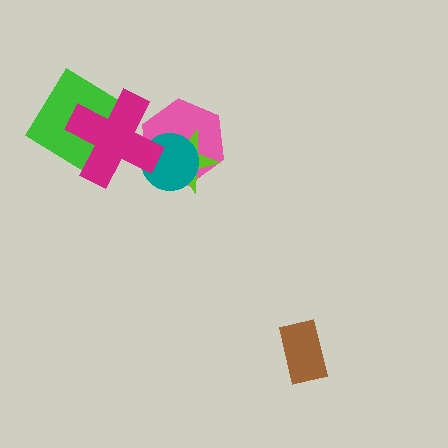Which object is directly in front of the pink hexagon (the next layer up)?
The lime star is directly in front of the pink hexagon.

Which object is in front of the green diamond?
The magenta cross is in front of the green diamond.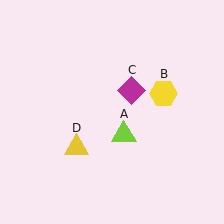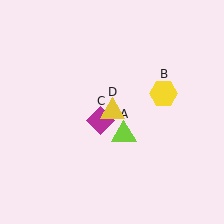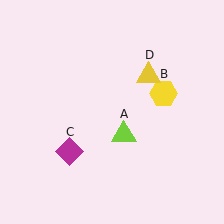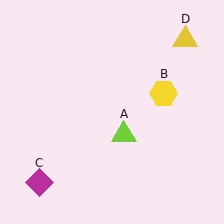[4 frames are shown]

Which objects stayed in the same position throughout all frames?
Lime triangle (object A) and yellow hexagon (object B) remained stationary.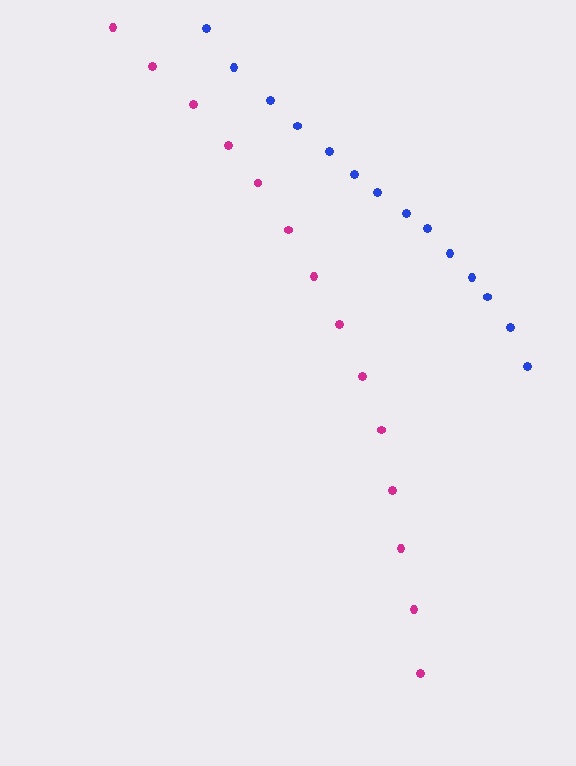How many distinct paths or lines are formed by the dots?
There are 2 distinct paths.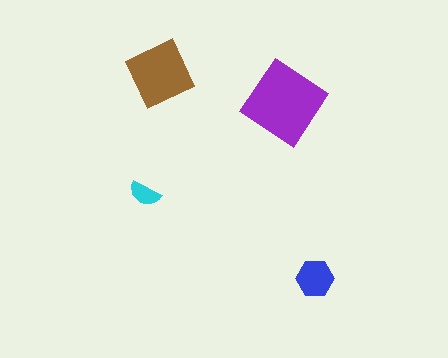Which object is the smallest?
The cyan semicircle.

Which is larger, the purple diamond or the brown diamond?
The purple diamond.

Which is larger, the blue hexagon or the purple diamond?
The purple diamond.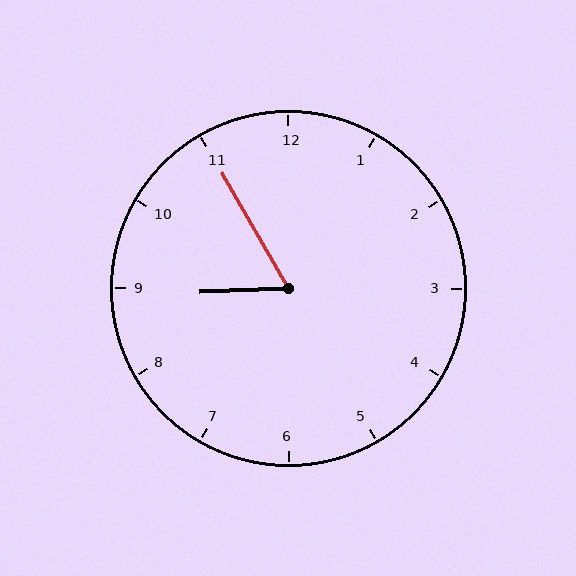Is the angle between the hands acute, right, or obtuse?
It is acute.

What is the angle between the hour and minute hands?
Approximately 62 degrees.